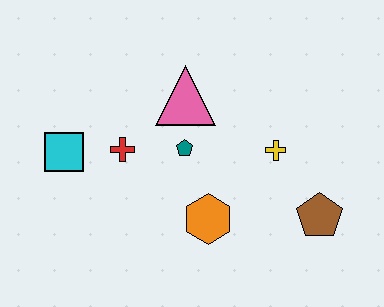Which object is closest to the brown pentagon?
The yellow cross is closest to the brown pentagon.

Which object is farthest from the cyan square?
The brown pentagon is farthest from the cyan square.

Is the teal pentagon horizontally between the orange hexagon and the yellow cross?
No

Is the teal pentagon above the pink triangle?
No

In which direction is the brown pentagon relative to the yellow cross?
The brown pentagon is below the yellow cross.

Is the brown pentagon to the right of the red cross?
Yes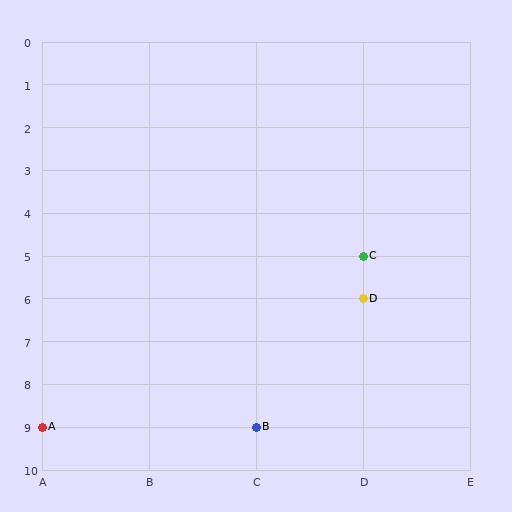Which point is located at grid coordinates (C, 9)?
Point B is at (C, 9).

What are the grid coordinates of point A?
Point A is at grid coordinates (A, 9).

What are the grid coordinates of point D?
Point D is at grid coordinates (D, 6).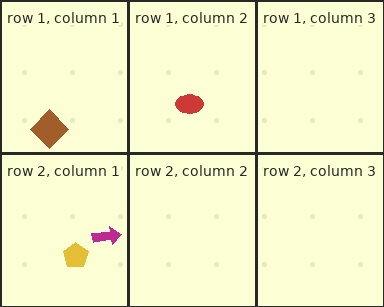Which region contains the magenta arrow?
The row 2, column 1 region.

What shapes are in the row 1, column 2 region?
The red ellipse.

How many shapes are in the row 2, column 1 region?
2.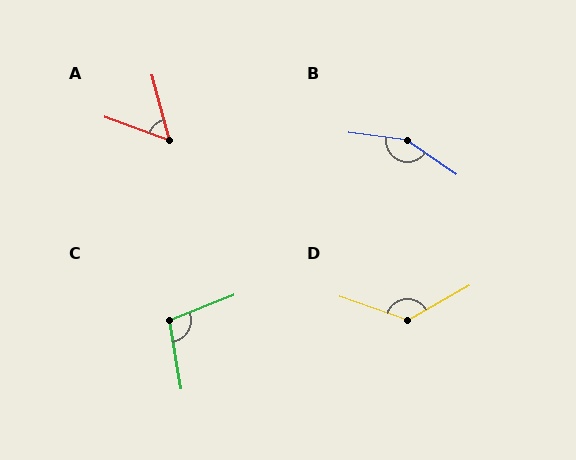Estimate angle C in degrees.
Approximately 102 degrees.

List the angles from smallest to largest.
A (55°), C (102°), D (131°), B (153°).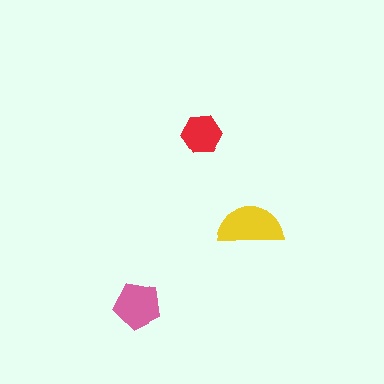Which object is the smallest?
The red hexagon.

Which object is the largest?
The yellow semicircle.